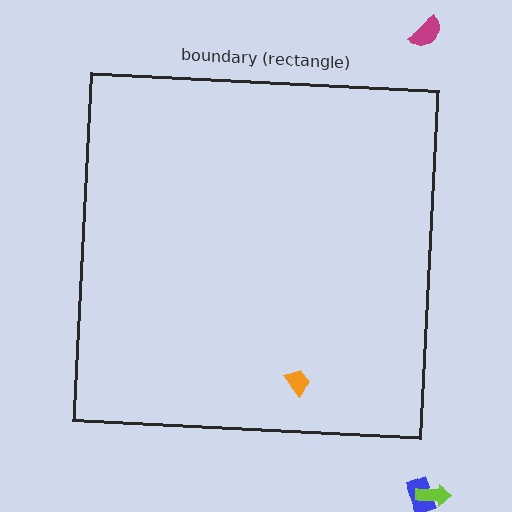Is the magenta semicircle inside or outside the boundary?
Outside.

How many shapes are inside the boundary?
1 inside, 3 outside.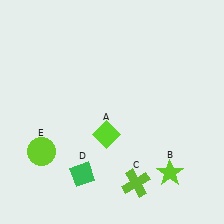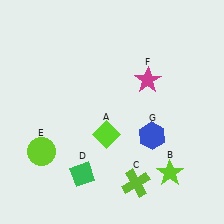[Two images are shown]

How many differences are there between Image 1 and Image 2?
There are 2 differences between the two images.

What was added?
A magenta star (F), a blue hexagon (G) were added in Image 2.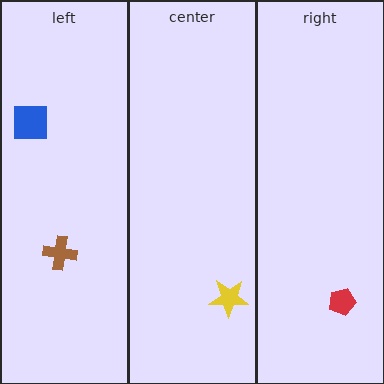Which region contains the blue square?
The left region.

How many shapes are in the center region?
1.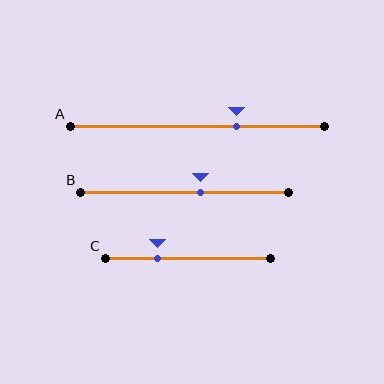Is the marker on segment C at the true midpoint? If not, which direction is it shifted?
No, the marker on segment C is shifted to the left by about 18% of the segment length.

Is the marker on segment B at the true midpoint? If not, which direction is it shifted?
No, the marker on segment B is shifted to the right by about 8% of the segment length.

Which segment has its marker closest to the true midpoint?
Segment B has its marker closest to the true midpoint.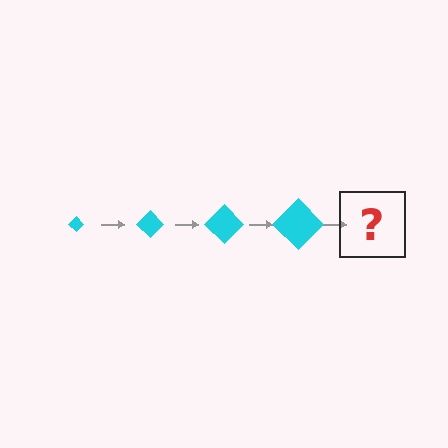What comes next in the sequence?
The next element should be a cyan diamond, larger than the previous one.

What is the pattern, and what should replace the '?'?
The pattern is that the diamond gets progressively larger each step. The '?' should be a cyan diamond, larger than the previous one.